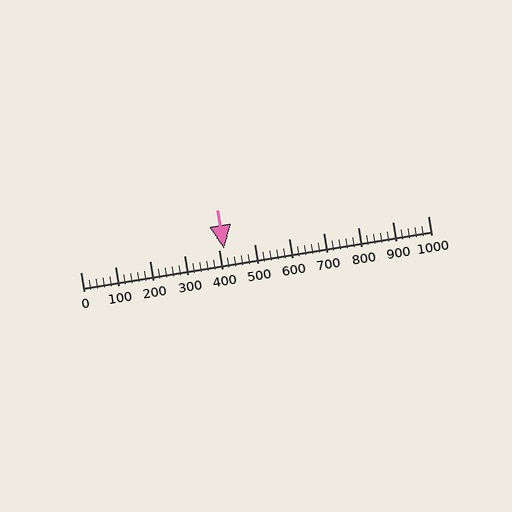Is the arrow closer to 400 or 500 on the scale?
The arrow is closer to 400.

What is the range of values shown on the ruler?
The ruler shows values from 0 to 1000.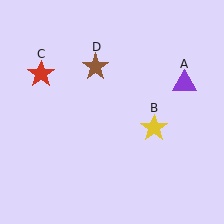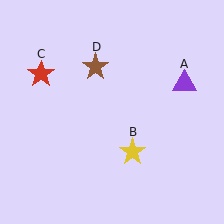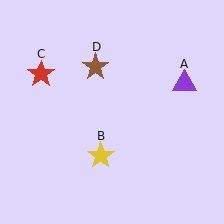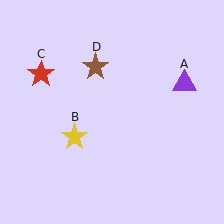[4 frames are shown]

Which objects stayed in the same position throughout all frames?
Purple triangle (object A) and red star (object C) and brown star (object D) remained stationary.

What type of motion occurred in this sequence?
The yellow star (object B) rotated clockwise around the center of the scene.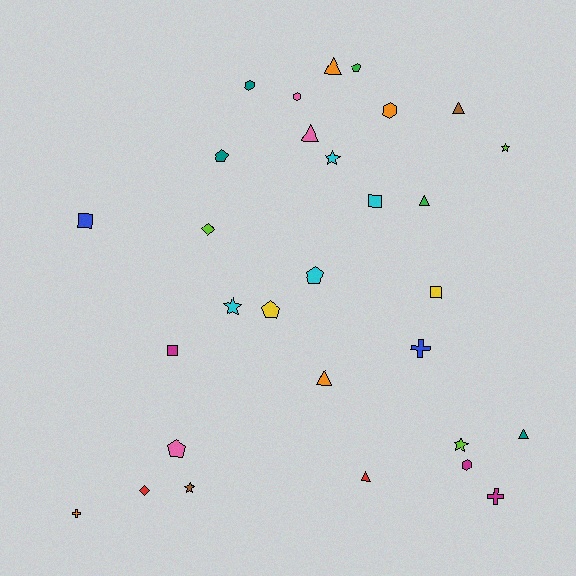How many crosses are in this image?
There are 3 crosses.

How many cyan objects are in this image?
There are 4 cyan objects.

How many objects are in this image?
There are 30 objects.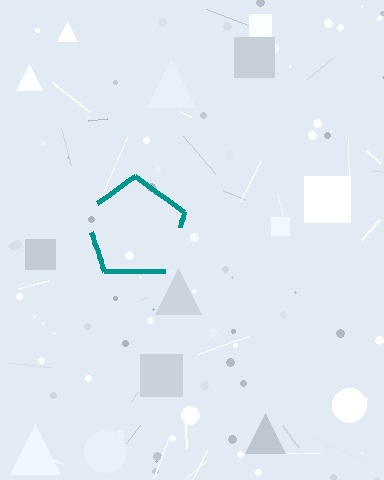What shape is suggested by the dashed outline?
The dashed outline suggests a pentagon.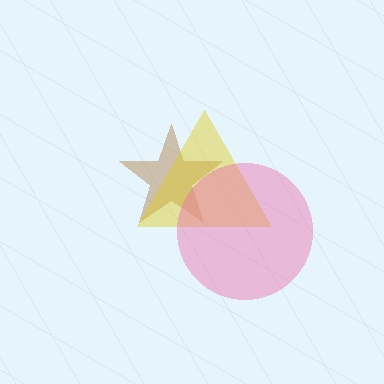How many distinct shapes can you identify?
There are 3 distinct shapes: a brown star, a yellow triangle, a pink circle.